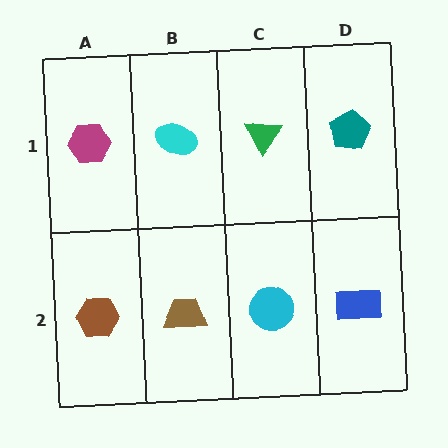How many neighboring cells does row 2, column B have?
3.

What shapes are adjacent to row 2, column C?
A green triangle (row 1, column C), a brown trapezoid (row 2, column B), a blue rectangle (row 2, column D).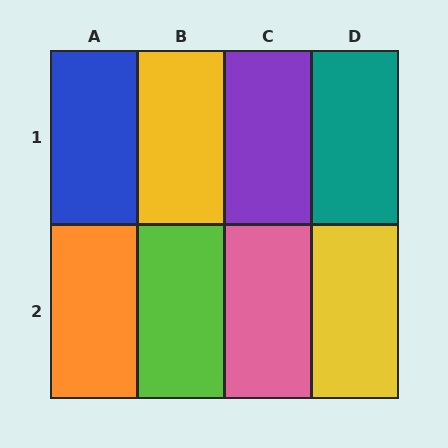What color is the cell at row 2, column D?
Yellow.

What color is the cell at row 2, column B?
Lime.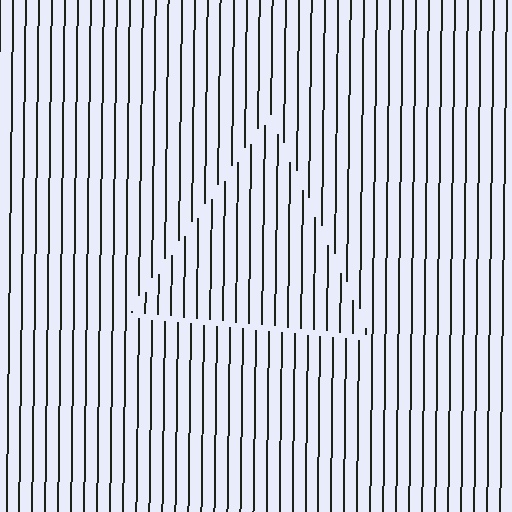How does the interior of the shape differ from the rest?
The interior of the shape contains the same grating, shifted by half a period — the contour is defined by the phase discontinuity where line-ends from the inner and outer gratings abut.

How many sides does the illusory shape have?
3 sides — the line-ends trace a triangle.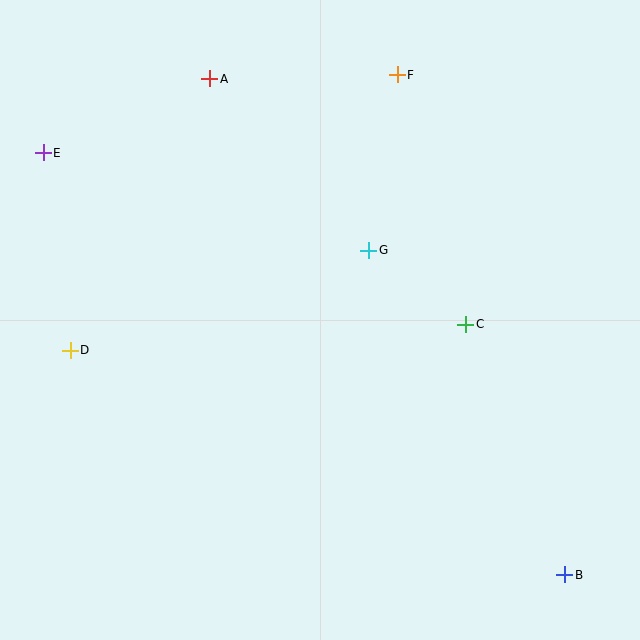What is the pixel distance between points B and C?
The distance between B and C is 269 pixels.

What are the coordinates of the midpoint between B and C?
The midpoint between B and C is at (515, 449).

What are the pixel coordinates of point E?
Point E is at (43, 153).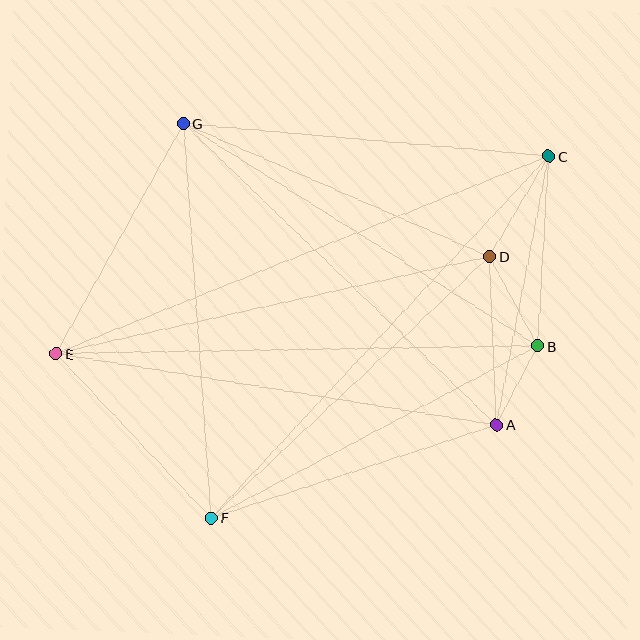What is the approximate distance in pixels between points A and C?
The distance between A and C is approximately 274 pixels.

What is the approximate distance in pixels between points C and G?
The distance between C and G is approximately 367 pixels.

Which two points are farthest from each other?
Points C and E are farthest from each other.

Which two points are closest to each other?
Points A and B are closest to each other.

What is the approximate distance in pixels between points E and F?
The distance between E and F is approximately 226 pixels.